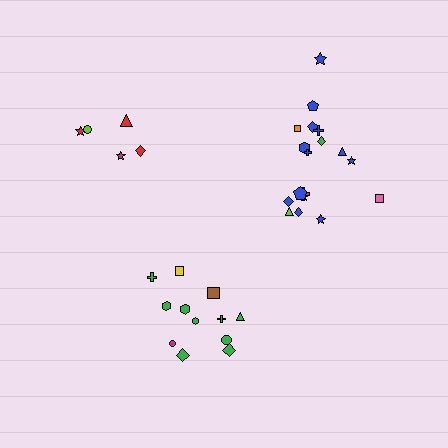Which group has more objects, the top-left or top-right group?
The top-right group.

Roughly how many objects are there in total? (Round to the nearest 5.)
Roughly 35 objects in total.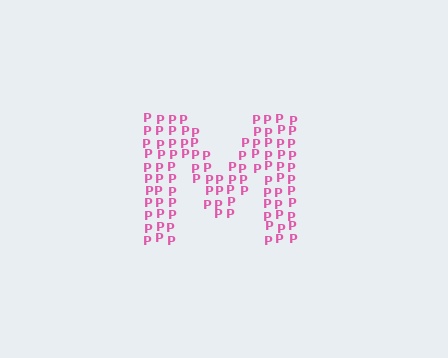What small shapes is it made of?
It is made of small letter P's.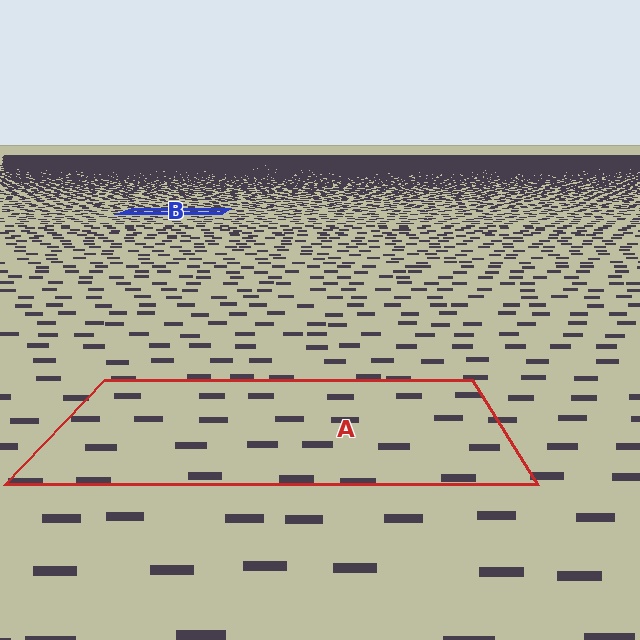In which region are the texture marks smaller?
The texture marks are smaller in region B, because it is farther away.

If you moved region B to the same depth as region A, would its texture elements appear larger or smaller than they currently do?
They would appear larger. At a closer depth, the same texture elements are projected at a bigger on-screen size.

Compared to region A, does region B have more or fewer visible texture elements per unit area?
Region B has more texture elements per unit area — they are packed more densely because it is farther away.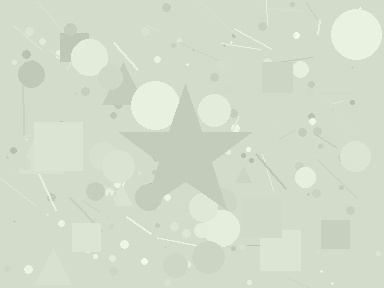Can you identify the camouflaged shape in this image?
The camouflaged shape is a star.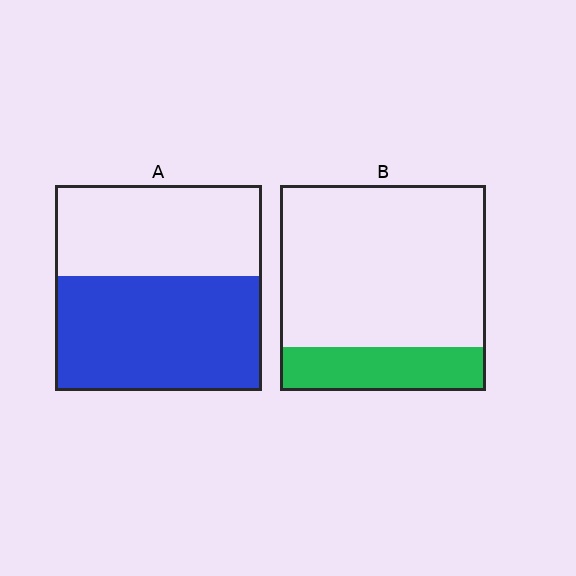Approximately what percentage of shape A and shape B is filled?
A is approximately 55% and B is approximately 20%.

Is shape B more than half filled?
No.